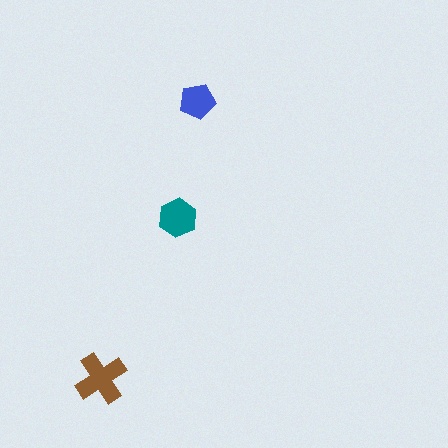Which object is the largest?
The brown cross.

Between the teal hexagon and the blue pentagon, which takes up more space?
The teal hexagon.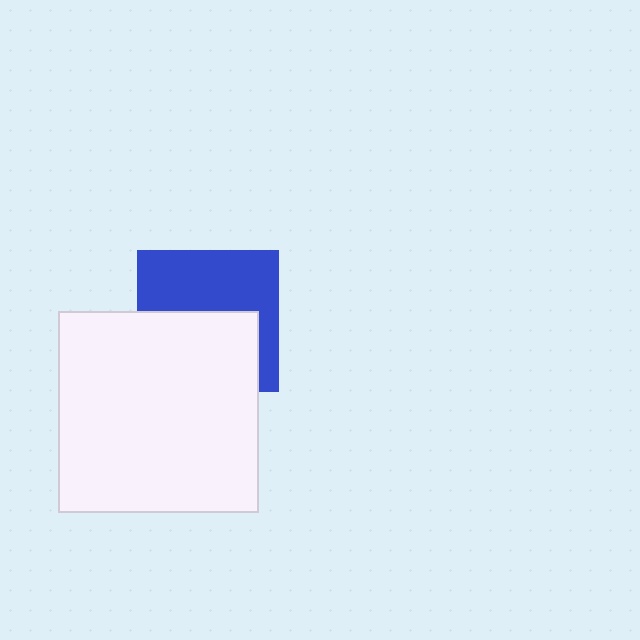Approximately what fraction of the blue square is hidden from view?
Roughly 48% of the blue square is hidden behind the white square.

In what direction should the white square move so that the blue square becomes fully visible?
The white square should move down. That is the shortest direction to clear the overlap and leave the blue square fully visible.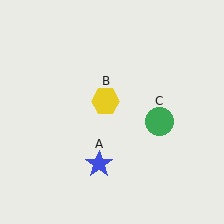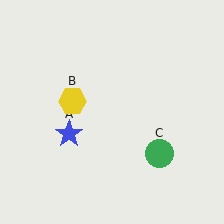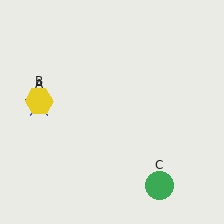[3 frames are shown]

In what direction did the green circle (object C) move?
The green circle (object C) moved down.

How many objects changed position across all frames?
3 objects changed position: blue star (object A), yellow hexagon (object B), green circle (object C).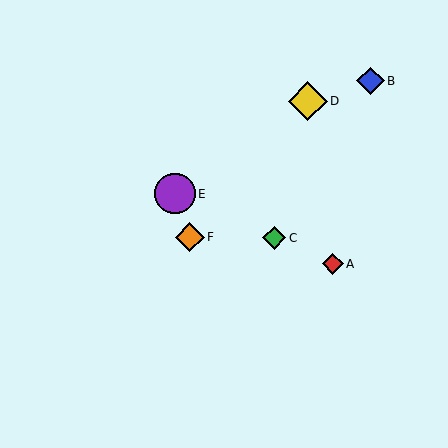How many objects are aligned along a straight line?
3 objects (A, C, E) are aligned along a straight line.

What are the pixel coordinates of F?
Object F is at (190, 237).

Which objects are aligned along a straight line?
Objects A, C, E are aligned along a straight line.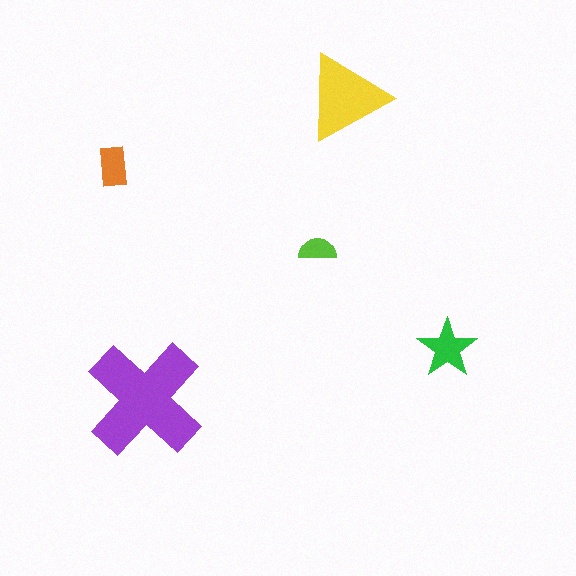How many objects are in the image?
There are 5 objects in the image.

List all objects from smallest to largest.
The lime semicircle, the orange rectangle, the green star, the yellow triangle, the purple cross.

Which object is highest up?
The yellow triangle is topmost.